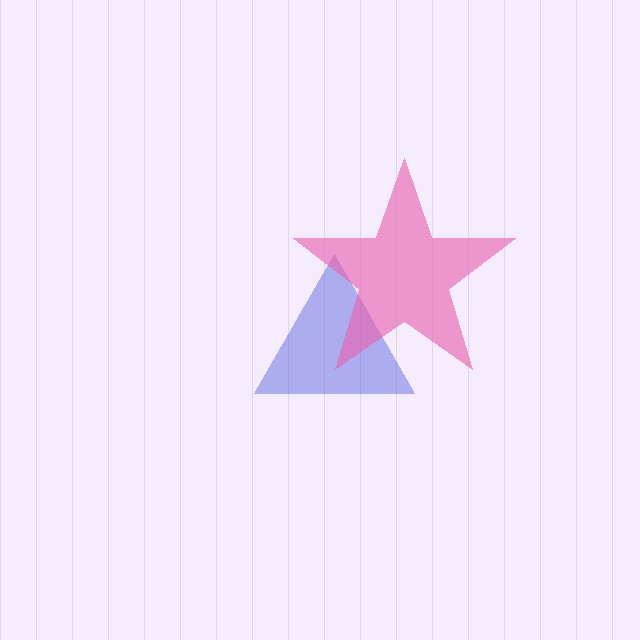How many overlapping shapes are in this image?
There are 2 overlapping shapes in the image.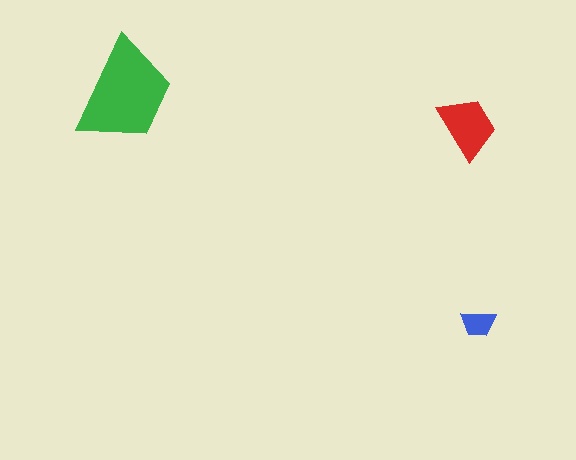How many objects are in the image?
There are 3 objects in the image.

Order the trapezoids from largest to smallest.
the green one, the red one, the blue one.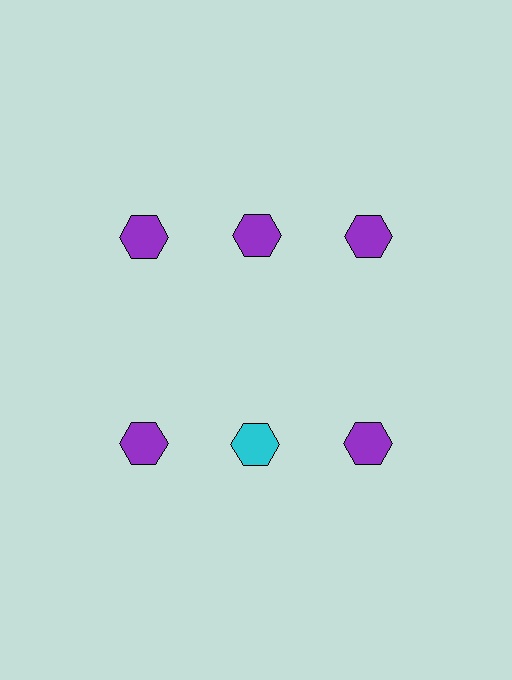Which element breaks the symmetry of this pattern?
The cyan hexagon in the second row, second from left column breaks the symmetry. All other shapes are purple hexagons.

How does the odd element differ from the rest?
It has a different color: cyan instead of purple.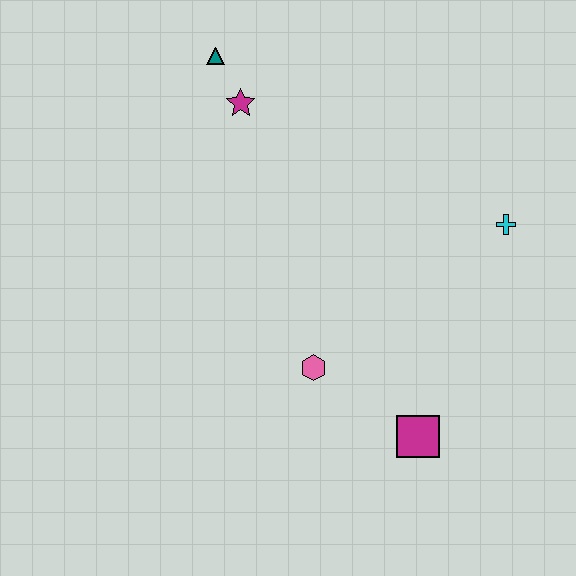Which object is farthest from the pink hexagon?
The teal triangle is farthest from the pink hexagon.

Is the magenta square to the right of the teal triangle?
Yes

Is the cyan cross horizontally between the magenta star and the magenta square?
No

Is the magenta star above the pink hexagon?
Yes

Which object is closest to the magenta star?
The teal triangle is closest to the magenta star.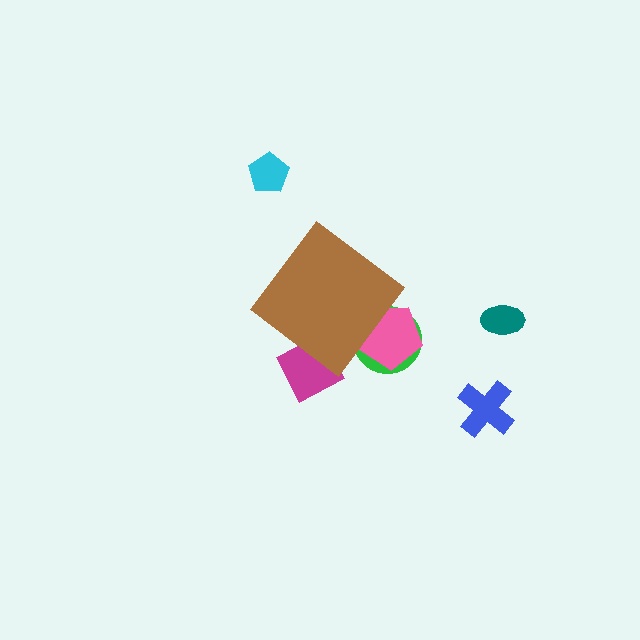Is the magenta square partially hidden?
Yes, the magenta square is partially hidden behind the brown diamond.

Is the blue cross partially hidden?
No, the blue cross is fully visible.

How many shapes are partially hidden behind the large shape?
3 shapes are partially hidden.